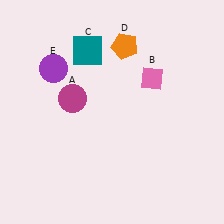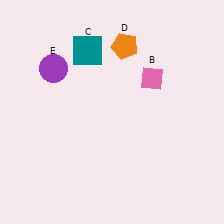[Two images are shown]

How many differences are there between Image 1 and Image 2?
There is 1 difference between the two images.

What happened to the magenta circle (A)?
The magenta circle (A) was removed in Image 2. It was in the top-left area of Image 1.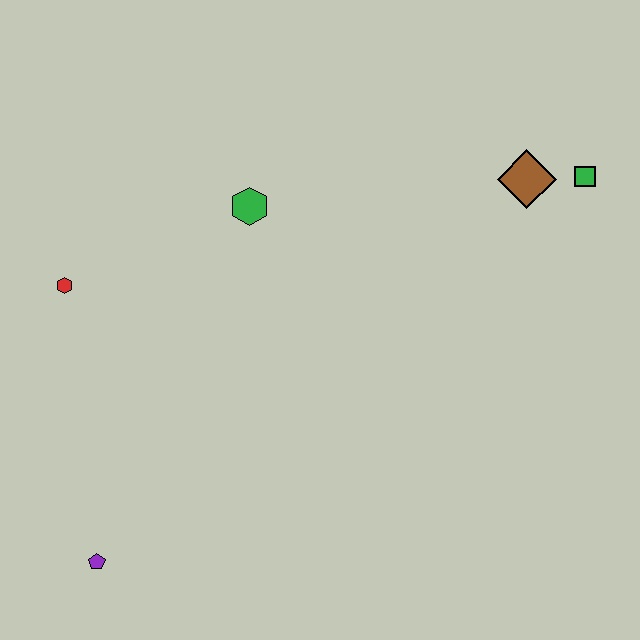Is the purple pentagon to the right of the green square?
No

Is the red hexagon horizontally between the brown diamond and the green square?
No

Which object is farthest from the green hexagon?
The purple pentagon is farthest from the green hexagon.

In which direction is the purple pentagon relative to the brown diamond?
The purple pentagon is to the left of the brown diamond.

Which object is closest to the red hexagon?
The green hexagon is closest to the red hexagon.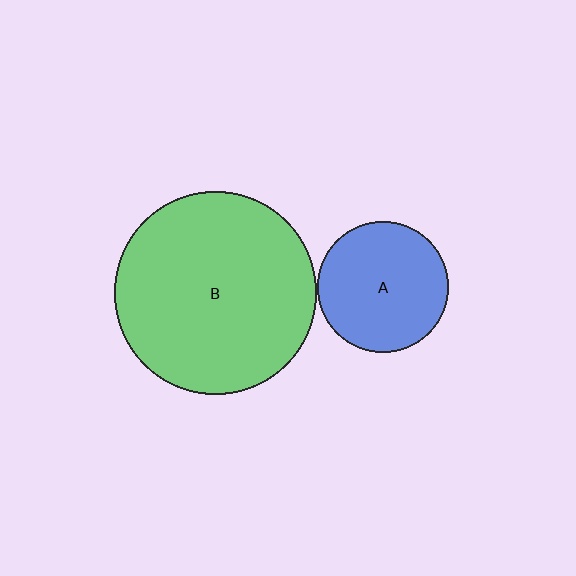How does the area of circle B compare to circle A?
Approximately 2.4 times.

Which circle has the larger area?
Circle B (green).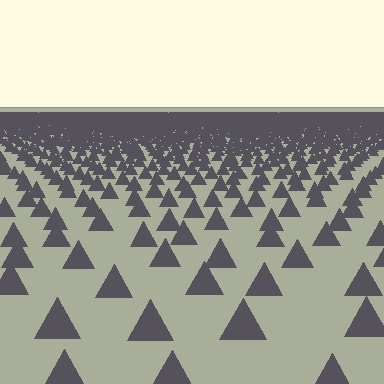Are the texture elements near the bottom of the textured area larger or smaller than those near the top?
Larger. Near the bottom, elements are closer to the viewer and appear at a bigger on-screen size.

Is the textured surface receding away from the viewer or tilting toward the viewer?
The surface is receding away from the viewer. Texture elements get smaller and denser toward the top.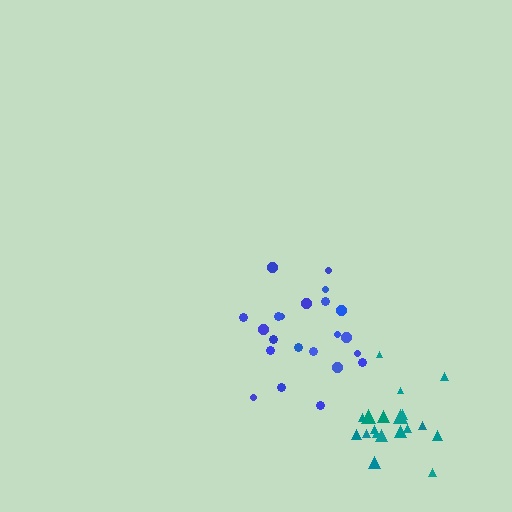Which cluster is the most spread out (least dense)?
Blue.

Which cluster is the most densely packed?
Teal.